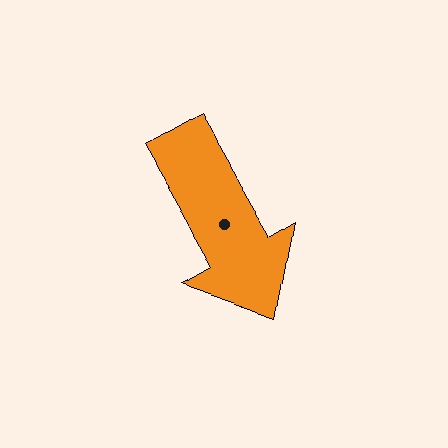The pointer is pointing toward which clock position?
Roughly 5 o'clock.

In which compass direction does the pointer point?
Southeast.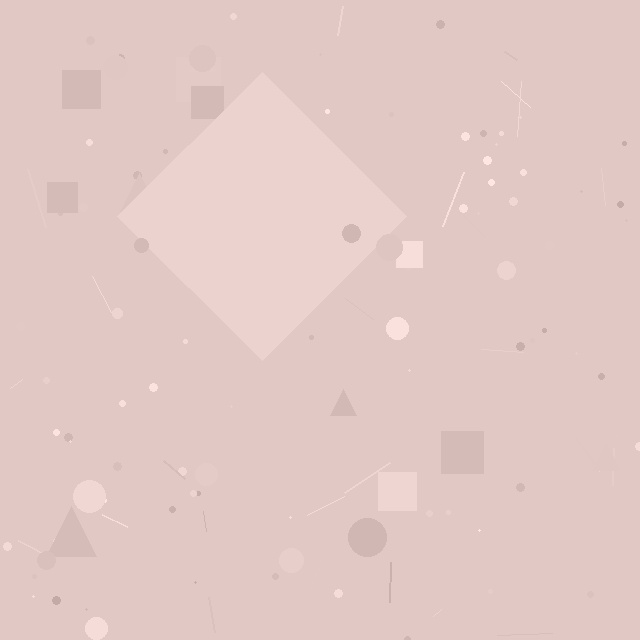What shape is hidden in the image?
A diamond is hidden in the image.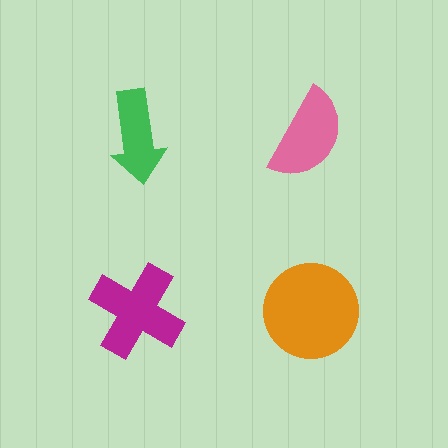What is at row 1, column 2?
A pink semicircle.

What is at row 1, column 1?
A green arrow.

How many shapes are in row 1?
2 shapes.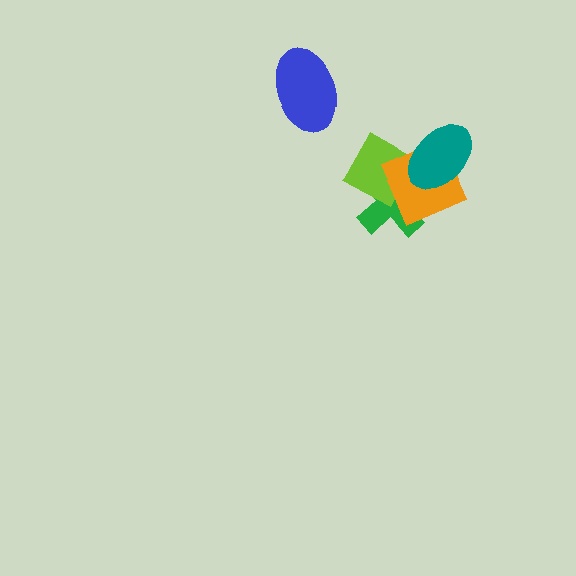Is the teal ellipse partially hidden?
No, no other shape covers it.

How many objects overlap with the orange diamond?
3 objects overlap with the orange diamond.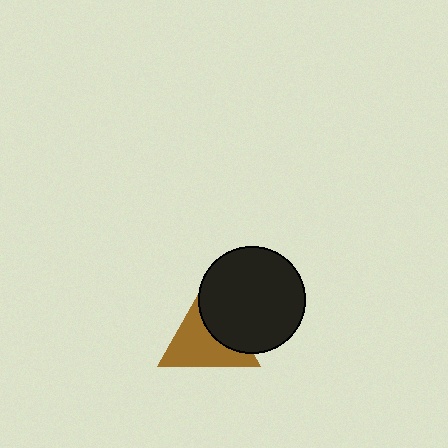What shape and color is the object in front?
The object in front is a black circle.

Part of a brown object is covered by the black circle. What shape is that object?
It is a triangle.